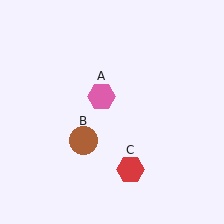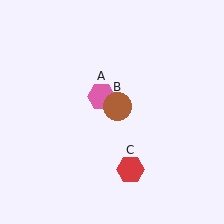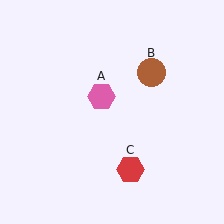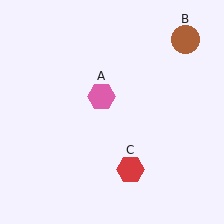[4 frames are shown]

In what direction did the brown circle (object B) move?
The brown circle (object B) moved up and to the right.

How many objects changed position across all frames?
1 object changed position: brown circle (object B).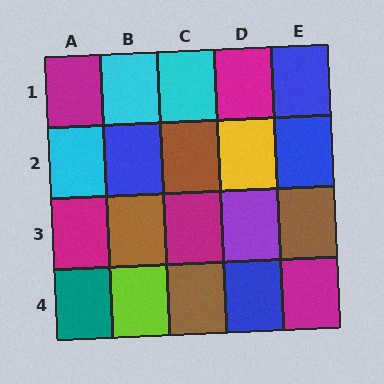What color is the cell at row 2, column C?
Brown.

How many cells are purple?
1 cell is purple.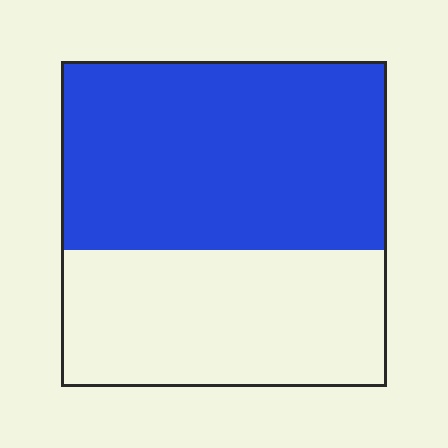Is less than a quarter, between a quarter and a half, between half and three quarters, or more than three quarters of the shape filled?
Between half and three quarters.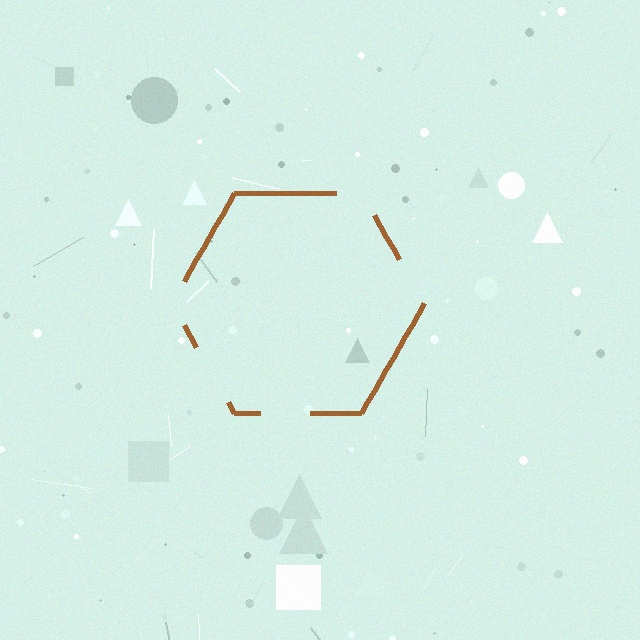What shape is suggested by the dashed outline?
The dashed outline suggests a hexagon.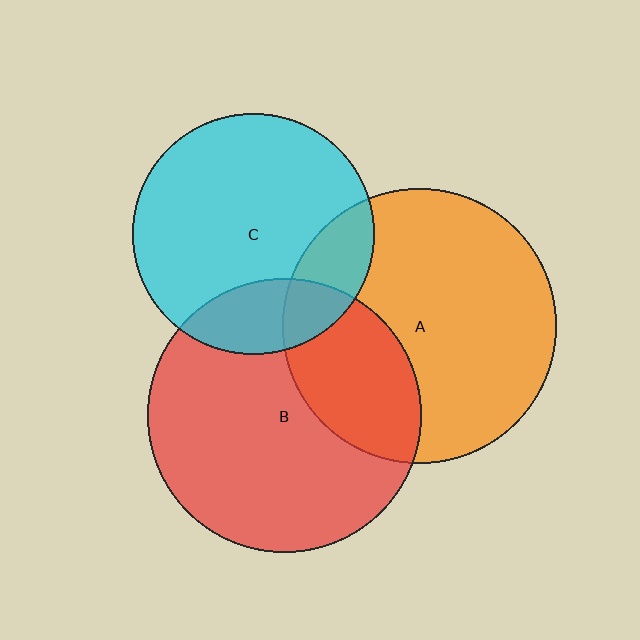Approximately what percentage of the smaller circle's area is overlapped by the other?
Approximately 20%.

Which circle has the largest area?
Circle A (orange).